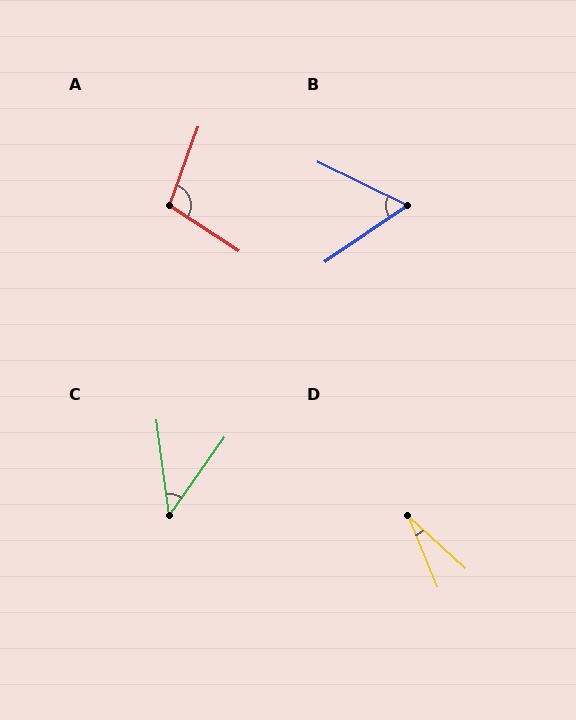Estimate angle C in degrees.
Approximately 43 degrees.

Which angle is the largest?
A, at approximately 103 degrees.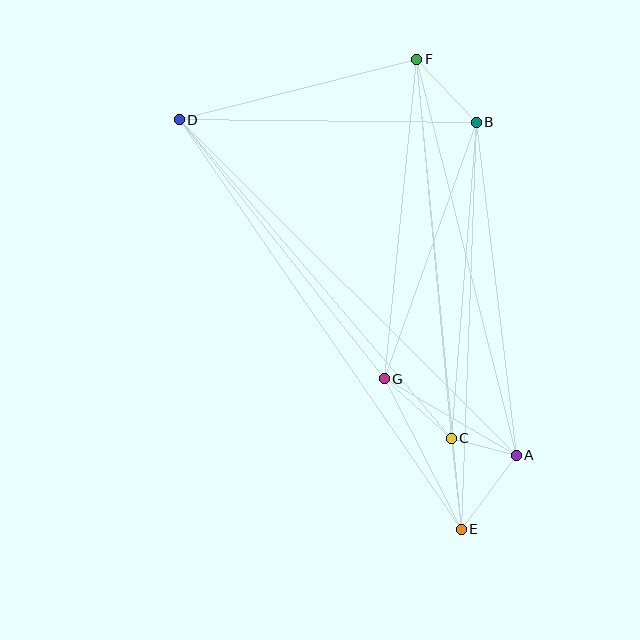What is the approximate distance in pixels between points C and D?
The distance between C and D is approximately 419 pixels.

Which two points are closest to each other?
Points A and C are closest to each other.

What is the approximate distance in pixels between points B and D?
The distance between B and D is approximately 297 pixels.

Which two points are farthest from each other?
Points D and E are farthest from each other.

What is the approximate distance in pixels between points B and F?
The distance between B and F is approximately 87 pixels.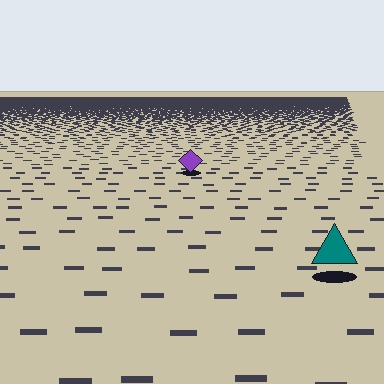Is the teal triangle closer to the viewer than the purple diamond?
Yes. The teal triangle is closer — you can tell from the texture gradient: the ground texture is coarser near it.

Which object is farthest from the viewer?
The purple diamond is farthest from the viewer. It appears smaller and the ground texture around it is denser.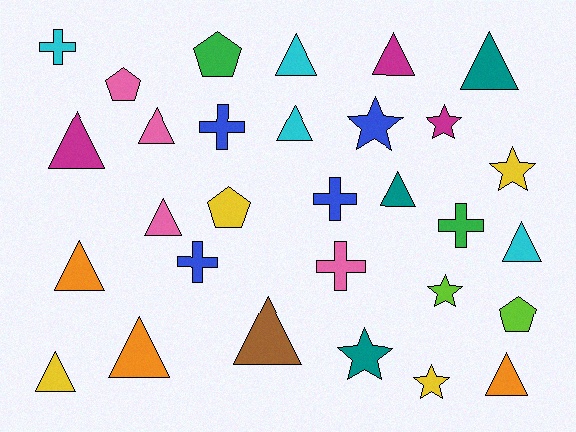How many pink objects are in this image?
There are 4 pink objects.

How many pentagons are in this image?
There are 4 pentagons.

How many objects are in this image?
There are 30 objects.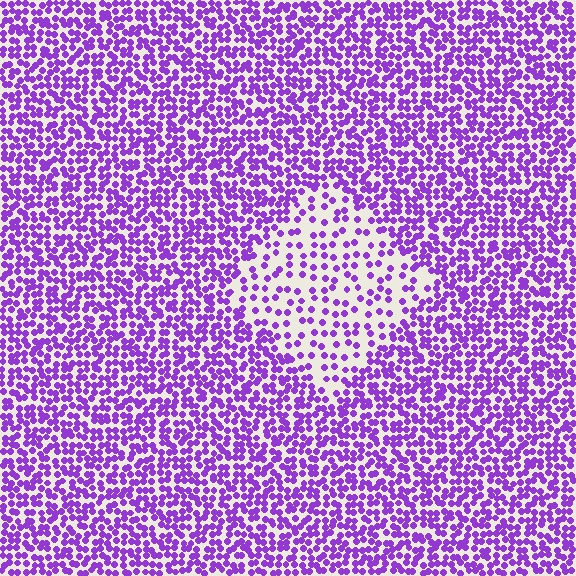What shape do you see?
I see a diamond.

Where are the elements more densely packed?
The elements are more densely packed outside the diamond boundary.